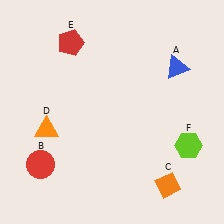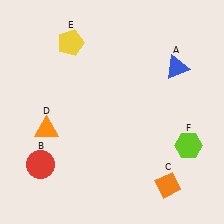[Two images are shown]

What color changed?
The pentagon (E) changed from red in Image 1 to yellow in Image 2.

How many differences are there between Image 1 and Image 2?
There is 1 difference between the two images.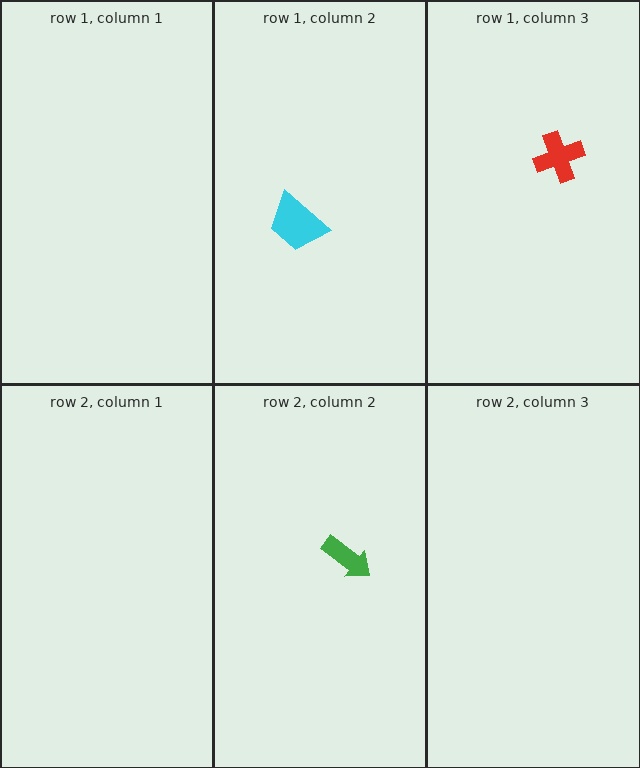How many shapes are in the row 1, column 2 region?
1.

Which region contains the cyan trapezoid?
The row 1, column 2 region.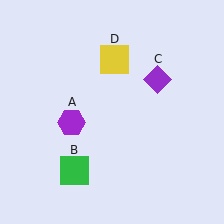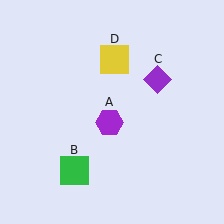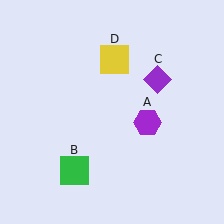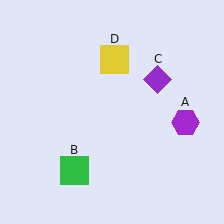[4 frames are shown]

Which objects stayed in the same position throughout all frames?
Green square (object B) and purple diamond (object C) and yellow square (object D) remained stationary.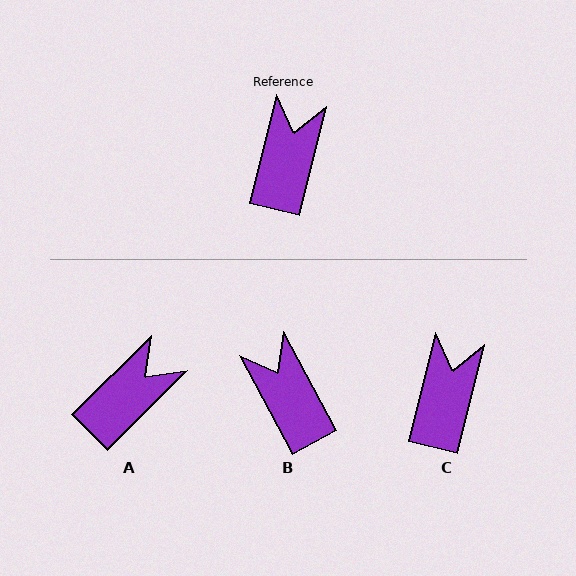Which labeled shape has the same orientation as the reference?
C.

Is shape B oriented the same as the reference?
No, it is off by about 42 degrees.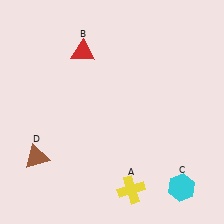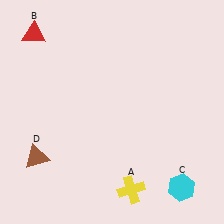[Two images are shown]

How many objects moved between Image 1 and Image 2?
1 object moved between the two images.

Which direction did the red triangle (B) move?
The red triangle (B) moved left.